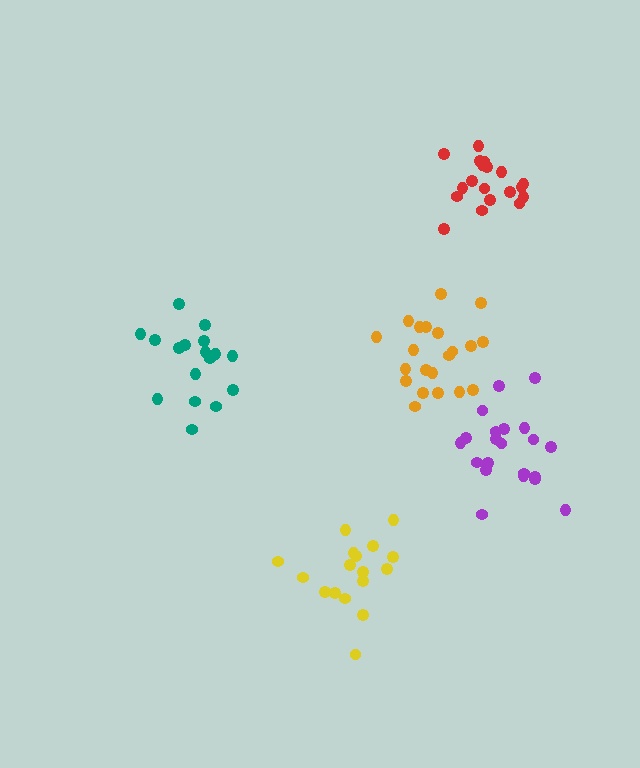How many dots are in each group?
Group 1: 21 dots, Group 2: 17 dots, Group 3: 19 dots, Group 4: 17 dots, Group 5: 21 dots (95 total).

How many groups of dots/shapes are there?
There are 5 groups.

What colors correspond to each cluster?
The clusters are colored: orange, teal, red, yellow, purple.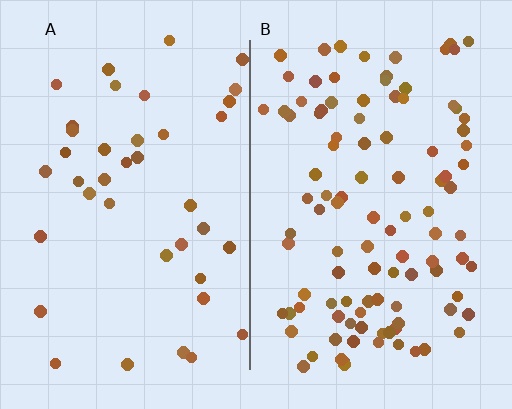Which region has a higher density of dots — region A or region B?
B (the right).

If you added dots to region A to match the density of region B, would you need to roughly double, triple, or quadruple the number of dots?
Approximately triple.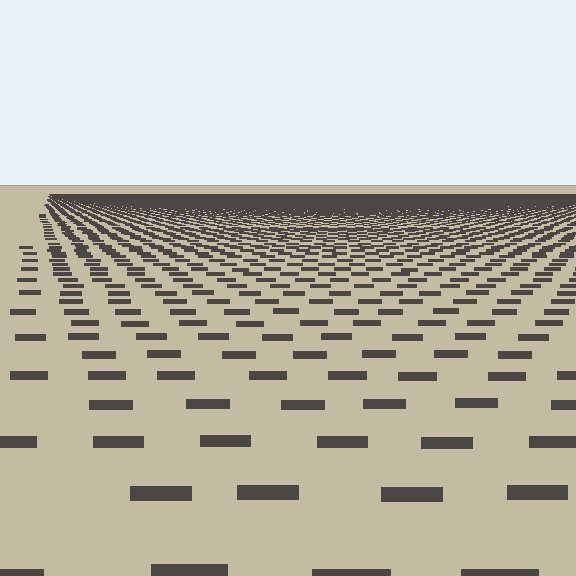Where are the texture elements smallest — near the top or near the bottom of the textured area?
Near the top.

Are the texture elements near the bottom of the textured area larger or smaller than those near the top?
Larger. Near the bottom, elements are closer to the viewer and appear at a bigger on-screen size.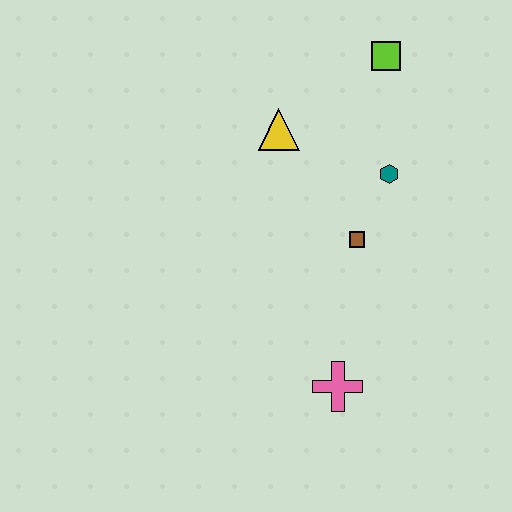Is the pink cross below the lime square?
Yes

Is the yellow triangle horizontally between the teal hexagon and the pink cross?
No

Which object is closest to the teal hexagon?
The brown square is closest to the teal hexagon.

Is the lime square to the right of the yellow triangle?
Yes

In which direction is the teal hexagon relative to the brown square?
The teal hexagon is above the brown square.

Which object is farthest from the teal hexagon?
The pink cross is farthest from the teal hexagon.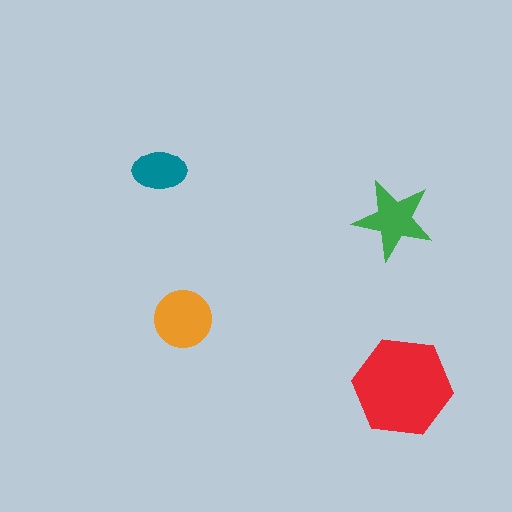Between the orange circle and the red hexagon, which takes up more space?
The red hexagon.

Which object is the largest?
The red hexagon.